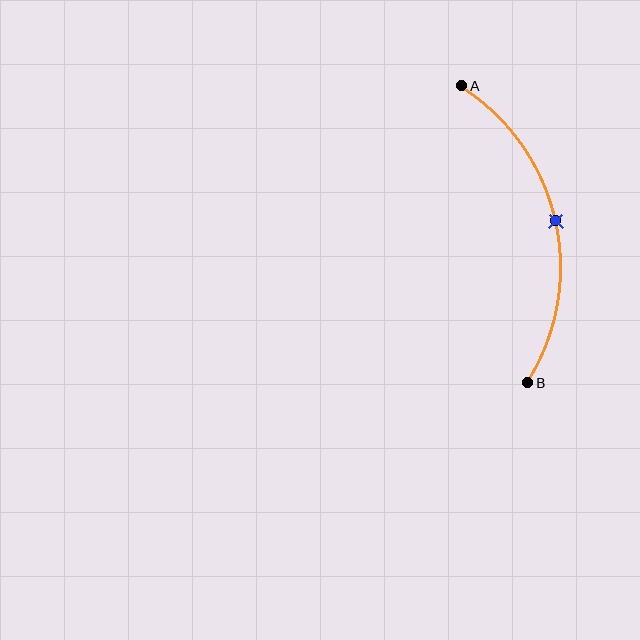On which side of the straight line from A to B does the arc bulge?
The arc bulges to the right of the straight line connecting A and B.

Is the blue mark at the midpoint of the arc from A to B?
Yes. The blue mark lies on the arc at equal arc-length from both A and B — it is the arc midpoint.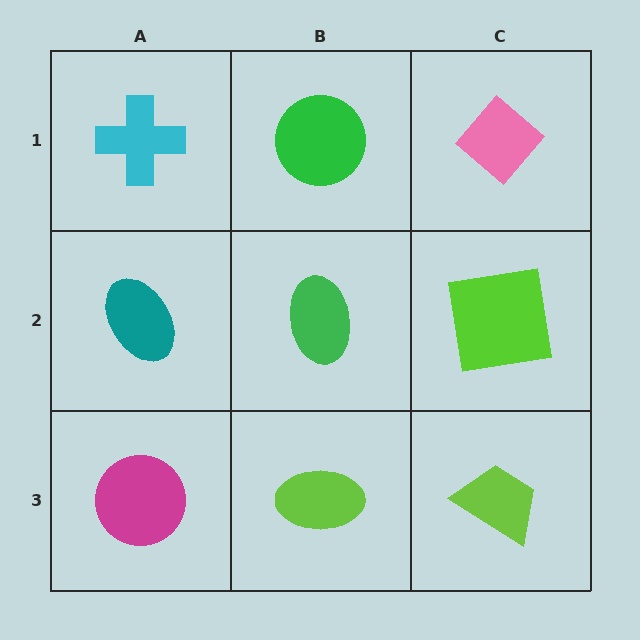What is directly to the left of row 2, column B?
A teal ellipse.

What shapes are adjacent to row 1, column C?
A lime square (row 2, column C), a green circle (row 1, column B).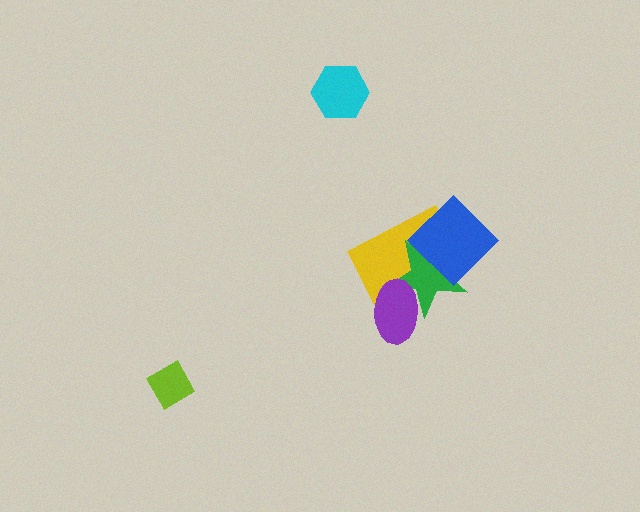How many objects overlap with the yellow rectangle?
3 objects overlap with the yellow rectangle.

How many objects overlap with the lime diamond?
0 objects overlap with the lime diamond.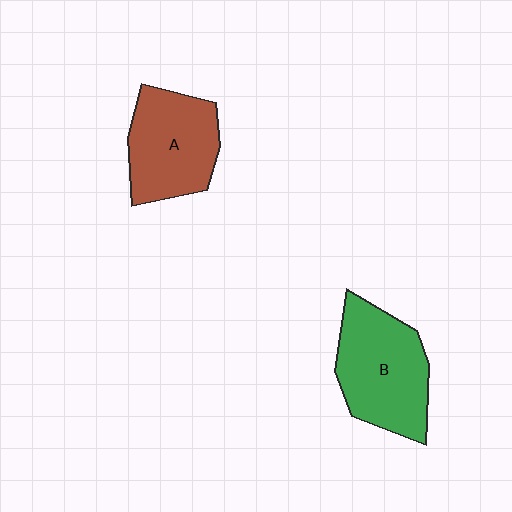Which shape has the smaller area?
Shape A (brown).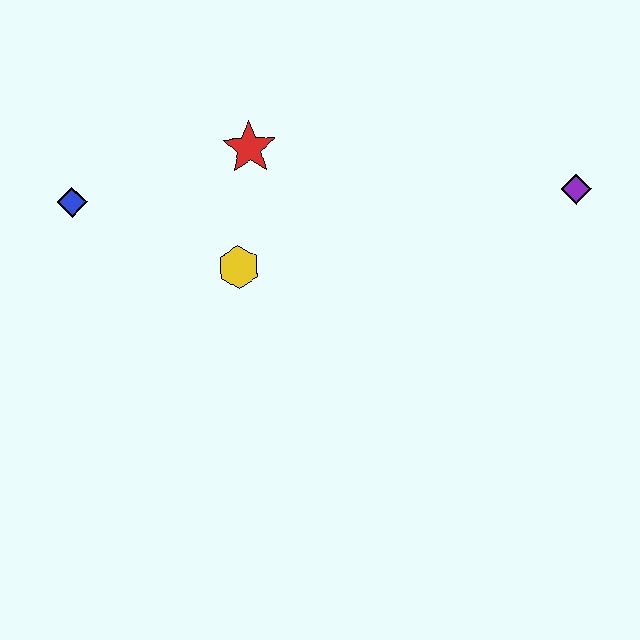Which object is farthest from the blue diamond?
The purple diamond is farthest from the blue diamond.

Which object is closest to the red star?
The yellow hexagon is closest to the red star.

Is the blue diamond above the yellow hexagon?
Yes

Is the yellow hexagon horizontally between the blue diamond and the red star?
Yes